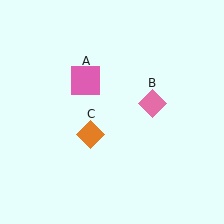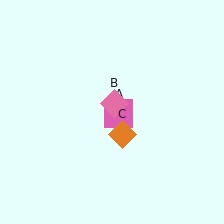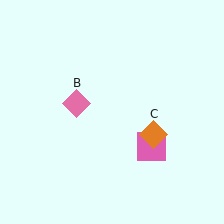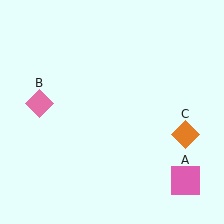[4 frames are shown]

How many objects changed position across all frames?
3 objects changed position: pink square (object A), pink diamond (object B), orange diamond (object C).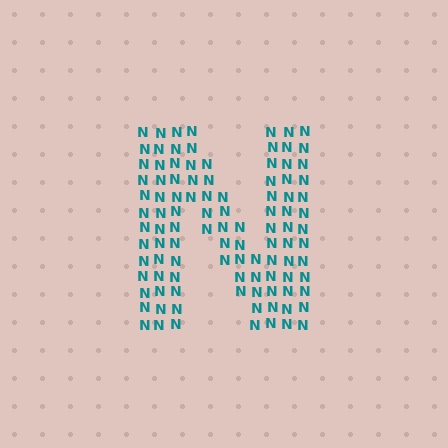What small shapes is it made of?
It is made of small letter N's.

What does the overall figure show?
The overall figure shows the letter N.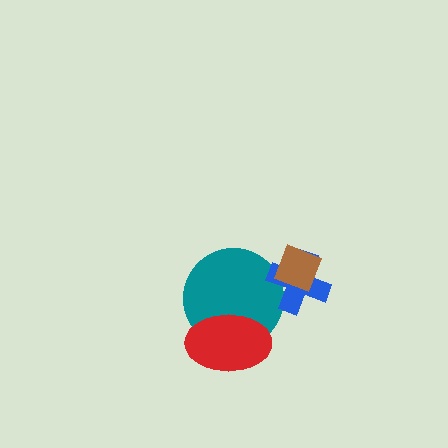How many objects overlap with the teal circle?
2 objects overlap with the teal circle.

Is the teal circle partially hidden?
Yes, it is partially covered by another shape.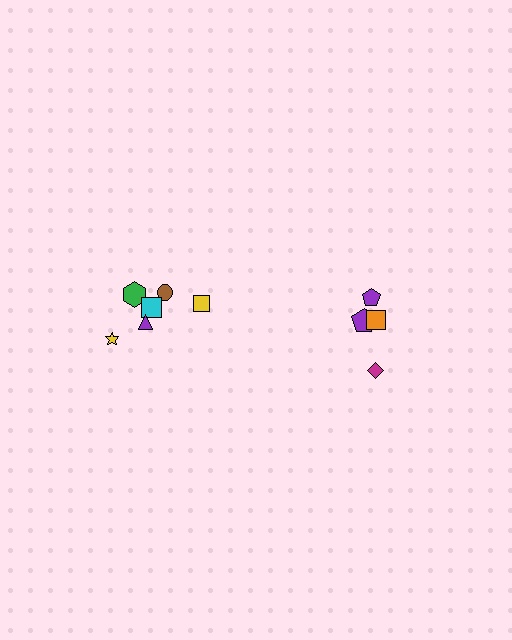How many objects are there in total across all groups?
There are 10 objects.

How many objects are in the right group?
There are 4 objects.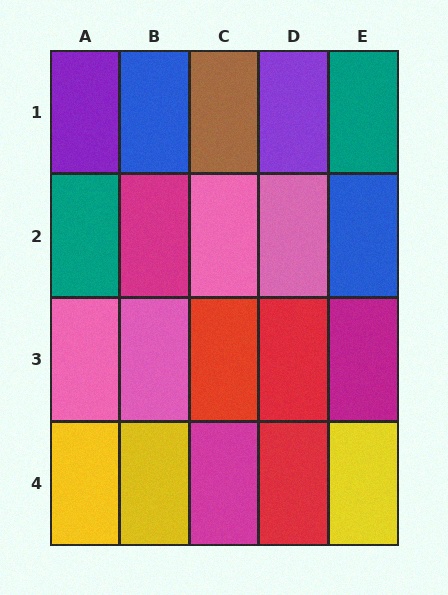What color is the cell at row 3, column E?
Magenta.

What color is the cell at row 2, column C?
Pink.